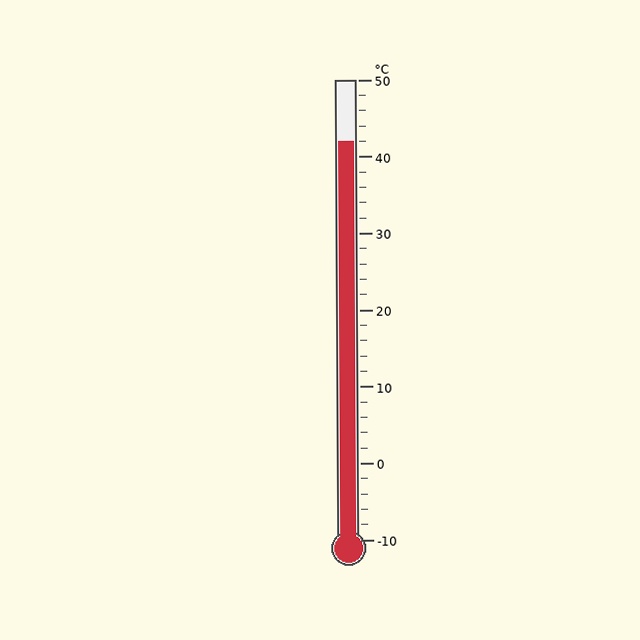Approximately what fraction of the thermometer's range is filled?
The thermometer is filled to approximately 85% of its range.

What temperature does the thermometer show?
The thermometer shows approximately 42°C.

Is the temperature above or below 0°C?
The temperature is above 0°C.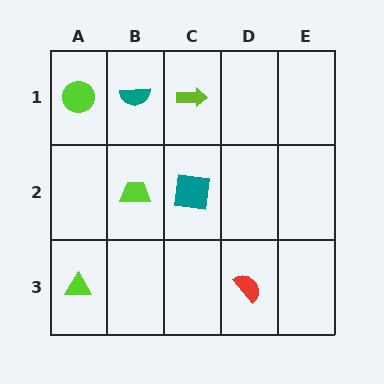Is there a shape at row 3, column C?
No, that cell is empty.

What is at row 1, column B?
A teal semicircle.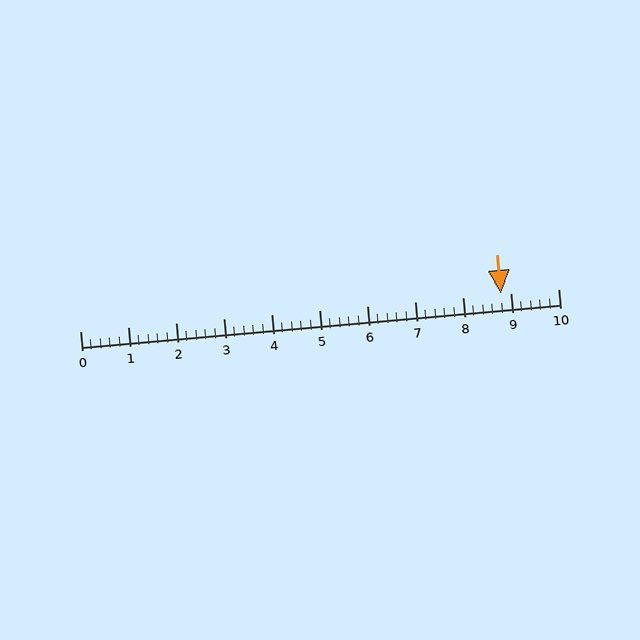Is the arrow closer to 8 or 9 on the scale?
The arrow is closer to 9.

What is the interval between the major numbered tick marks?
The major tick marks are spaced 1 units apart.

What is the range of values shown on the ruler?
The ruler shows values from 0 to 10.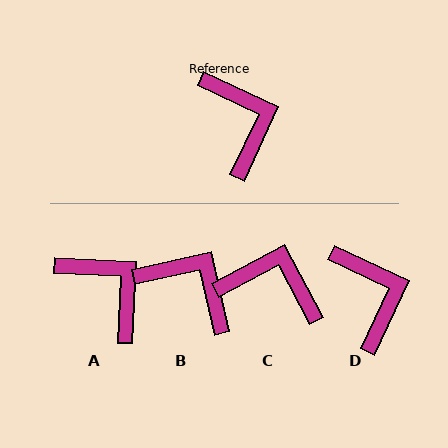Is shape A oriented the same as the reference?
No, it is off by about 22 degrees.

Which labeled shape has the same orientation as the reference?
D.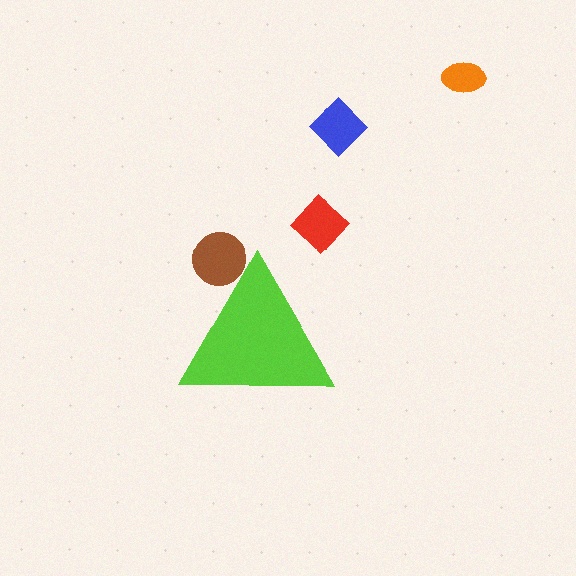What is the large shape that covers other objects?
A lime triangle.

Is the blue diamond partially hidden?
No, the blue diamond is fully visible.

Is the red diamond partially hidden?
No, the red diamond is fully visible.